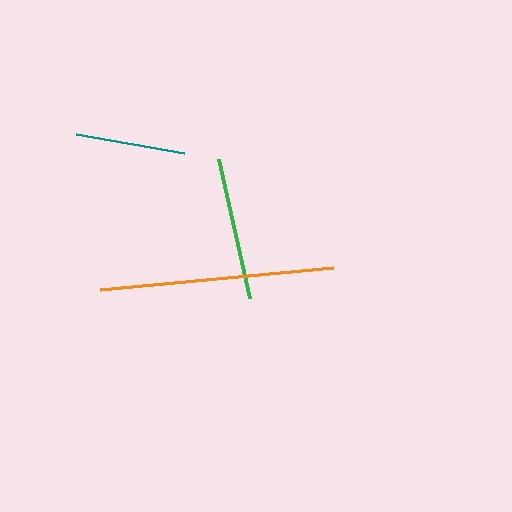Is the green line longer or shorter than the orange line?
The orange line is longer than the green line.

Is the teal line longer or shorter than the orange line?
The orange line is longer than the teal line.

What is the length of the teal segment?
The teal segment is approximately 110 pixels long.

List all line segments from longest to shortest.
From longest to shortest: orange, green, teal.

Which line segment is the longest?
The orange line is the longest at approximately 233 pixels.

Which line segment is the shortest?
The teal line is the shortest at approximately 110 pixels.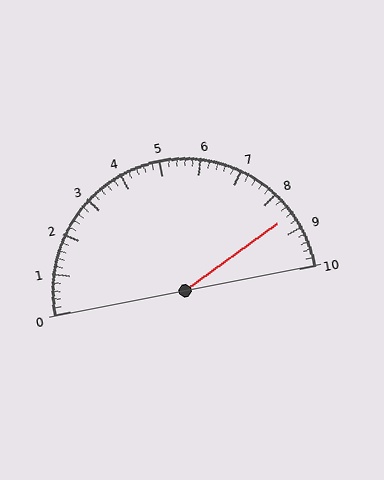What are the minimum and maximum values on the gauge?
The gauge ranges from 0 to 10.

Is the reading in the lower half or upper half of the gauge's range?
The reading is in the upper half of the range (0 to 10).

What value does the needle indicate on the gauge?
The needle indicates approximately 8.6.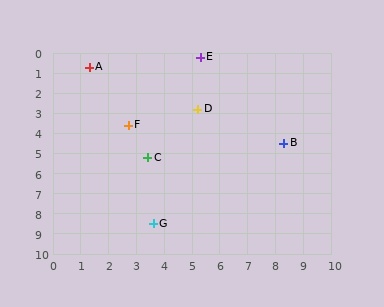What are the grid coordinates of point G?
Point G is at approximately (3.6, 8.5).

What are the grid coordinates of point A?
Point A is at approximately (1.3, 0.7).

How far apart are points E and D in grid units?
Points E and D are about 2.6 grid units apart.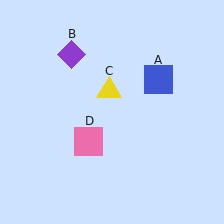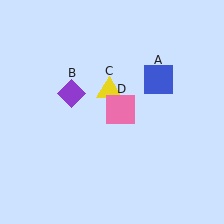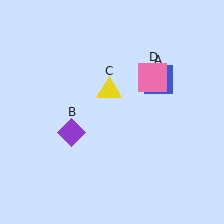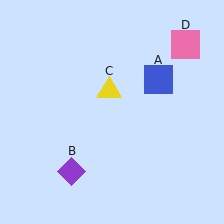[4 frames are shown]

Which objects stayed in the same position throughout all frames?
Blue square (object A) and yellow triangle (object C) remained stationary.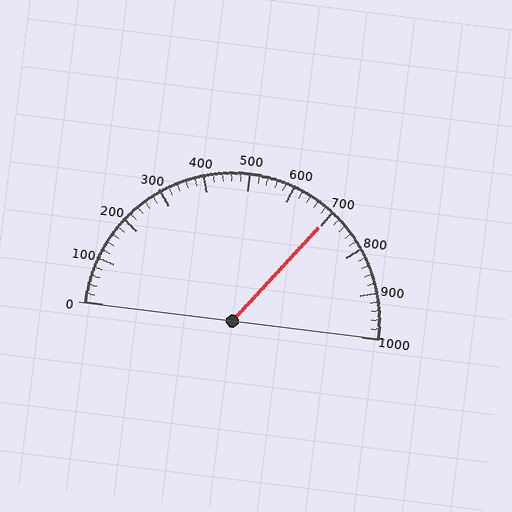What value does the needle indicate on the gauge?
The needle indicates approximately 700.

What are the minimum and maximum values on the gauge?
The gauge ranges from 0 to 1000.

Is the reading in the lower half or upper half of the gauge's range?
The reading is in the upper half of the range (0 to 1000).